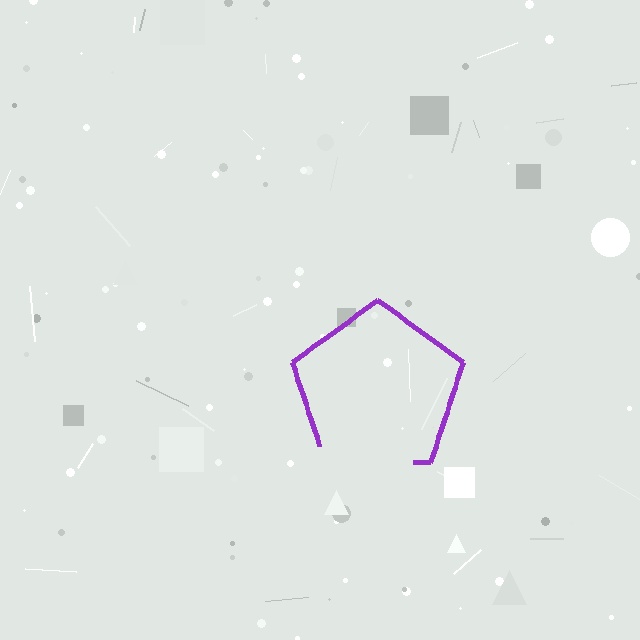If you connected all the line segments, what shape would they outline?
They would outline a pentagon.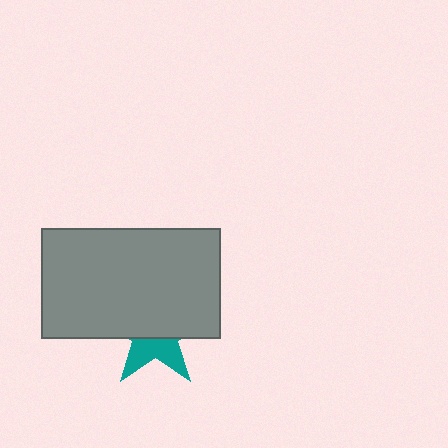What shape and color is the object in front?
The object in front is a gray rectangle.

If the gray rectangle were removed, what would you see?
You would see the complete teal star.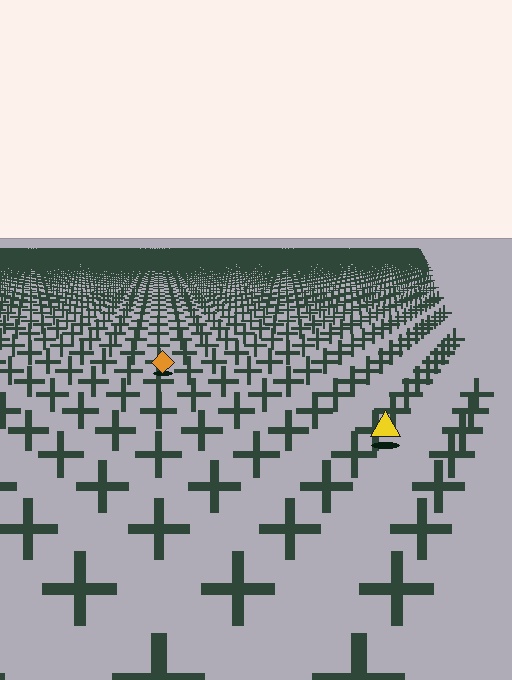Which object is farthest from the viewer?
The orange diamond is farthest from the viewer. It appears smaller and the ground texture around it is denser.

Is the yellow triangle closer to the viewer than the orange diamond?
Yes. The yellow triangle is closer — you can tell from the texture gradient: the ground texture is coarser near it.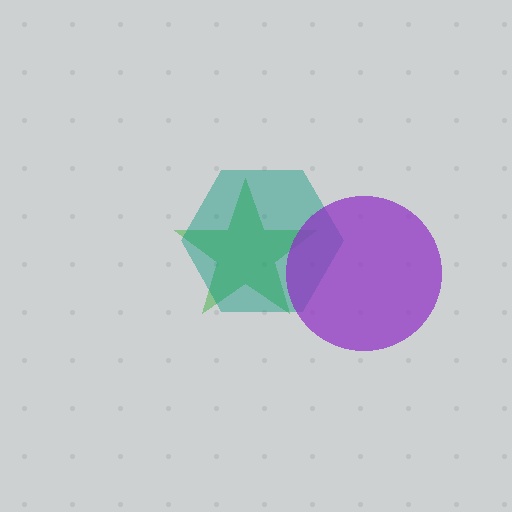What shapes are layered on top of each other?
The layered shapes are: a green star, a teal hexagon, a purple circle.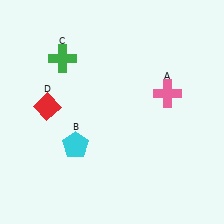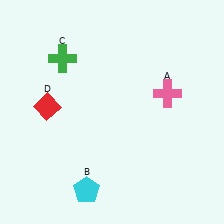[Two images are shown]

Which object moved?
The cyan pentagon (B) moved down.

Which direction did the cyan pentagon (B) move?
The cyan pentagon (B) moved down.